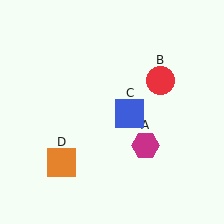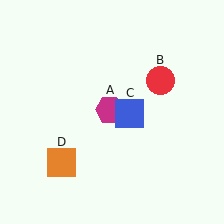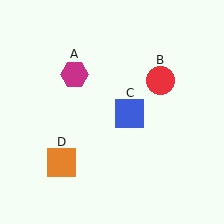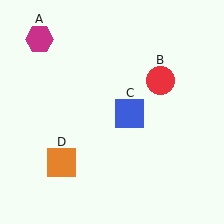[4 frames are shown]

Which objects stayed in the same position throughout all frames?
Red circle (object B) and blue square (object C) and orange square (object D) remained stationary.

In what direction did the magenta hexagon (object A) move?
The magenta hexagon (object A) moved up and to the left.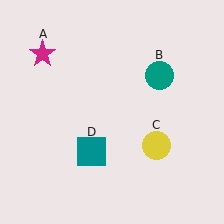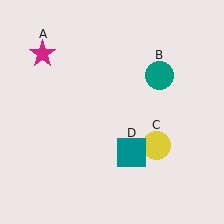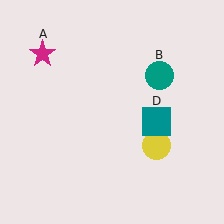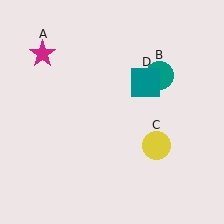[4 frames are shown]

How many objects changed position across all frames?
1 object changed position: teal square (object D).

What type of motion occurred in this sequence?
The teal square (object D) rotated counterclockwise around the center of the scene.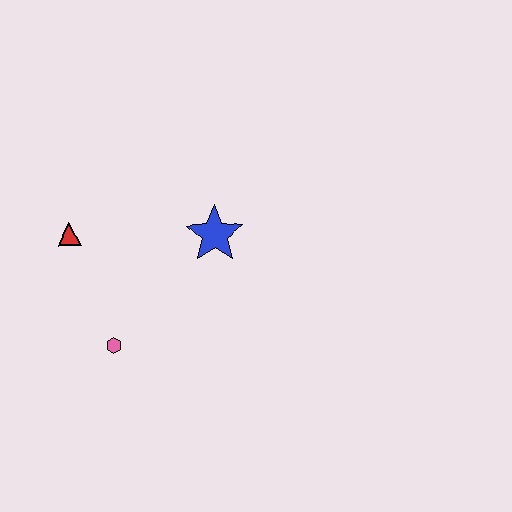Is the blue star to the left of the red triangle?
No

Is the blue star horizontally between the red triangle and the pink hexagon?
No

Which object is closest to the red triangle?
The pink hexagon is closest to the red triangle.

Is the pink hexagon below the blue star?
Yes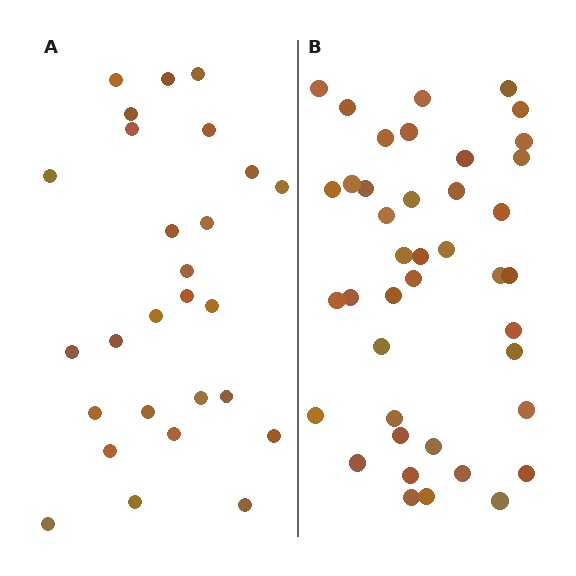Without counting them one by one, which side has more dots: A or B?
Region B (the right region) has more dots.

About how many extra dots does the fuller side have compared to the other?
Region B has approximately 15 more dots than region A.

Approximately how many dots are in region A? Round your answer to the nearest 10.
About 30 dots. (The exact count is 27, which rounds to 30.)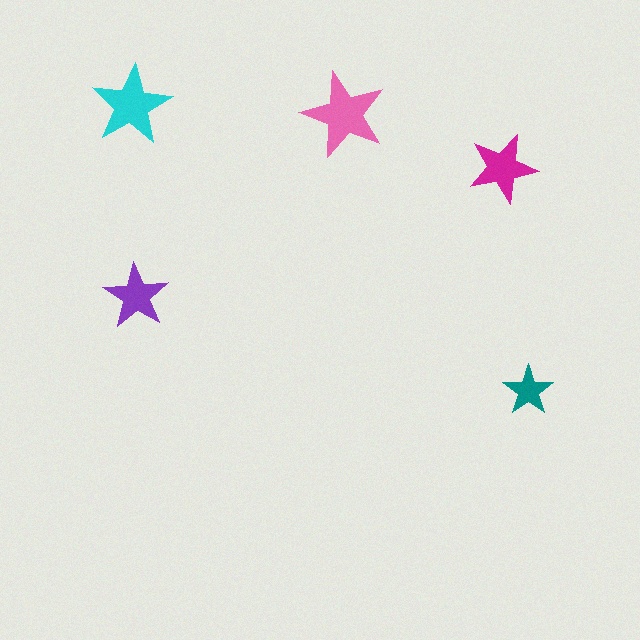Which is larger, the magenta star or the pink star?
The pink one.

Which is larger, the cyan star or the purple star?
The cyan one.